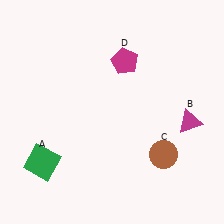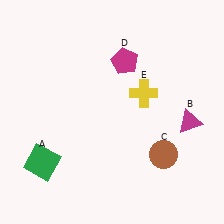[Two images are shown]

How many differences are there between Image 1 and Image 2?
There is 1 difference between the two images.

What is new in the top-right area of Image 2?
A yellow cross (E) was added in the top-right area of Image 2.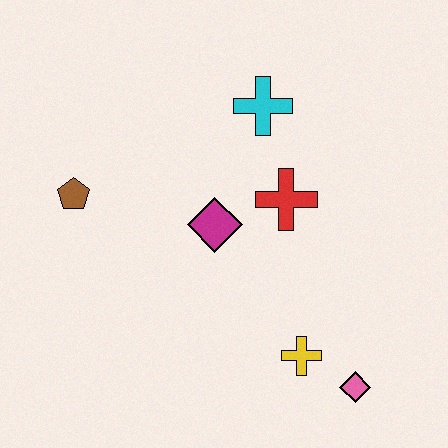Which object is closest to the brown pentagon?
The magenta diamond is closest to the brown pentagon.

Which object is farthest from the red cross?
The brown pentagon is farthest from the red cross.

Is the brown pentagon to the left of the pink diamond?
Yes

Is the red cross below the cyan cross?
Yes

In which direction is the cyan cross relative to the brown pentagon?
The cyan cross is to the right of the brown pentagon.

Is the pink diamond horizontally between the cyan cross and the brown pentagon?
No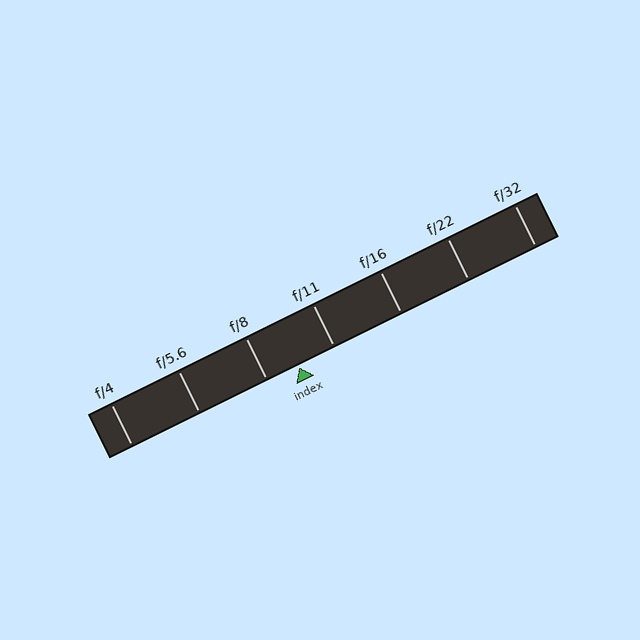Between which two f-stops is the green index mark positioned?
The index mark is between f/8 and f/11.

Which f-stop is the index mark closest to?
The index mark is closest to f/8.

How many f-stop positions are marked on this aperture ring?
There are 7 f-stop positions marked.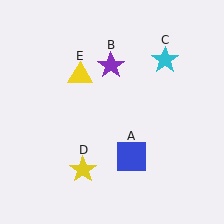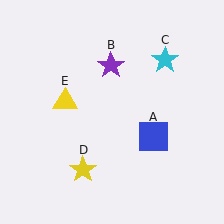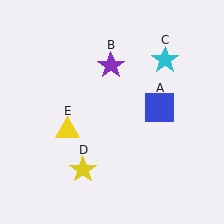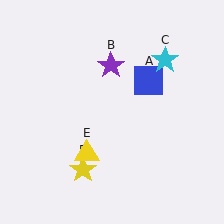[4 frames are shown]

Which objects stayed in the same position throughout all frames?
Purple star (object B) and cyan star (object C) and yellow star (object D) remained stationary.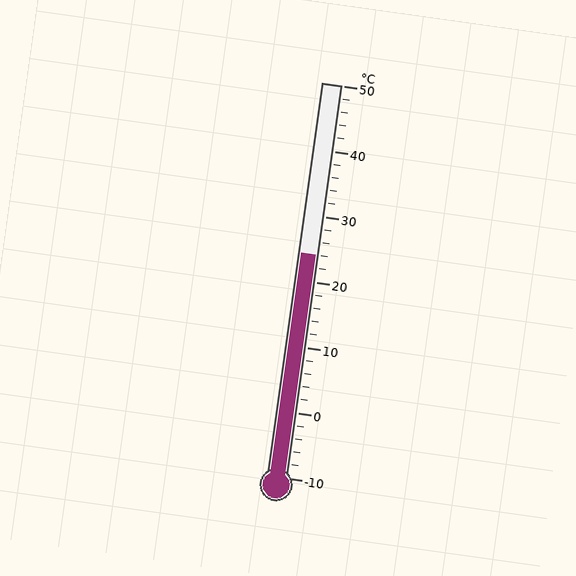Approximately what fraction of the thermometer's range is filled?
The thermometer is filled to approximately 55% of its range.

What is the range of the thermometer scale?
The thermometer scale ranges from -10°C to 50°C.